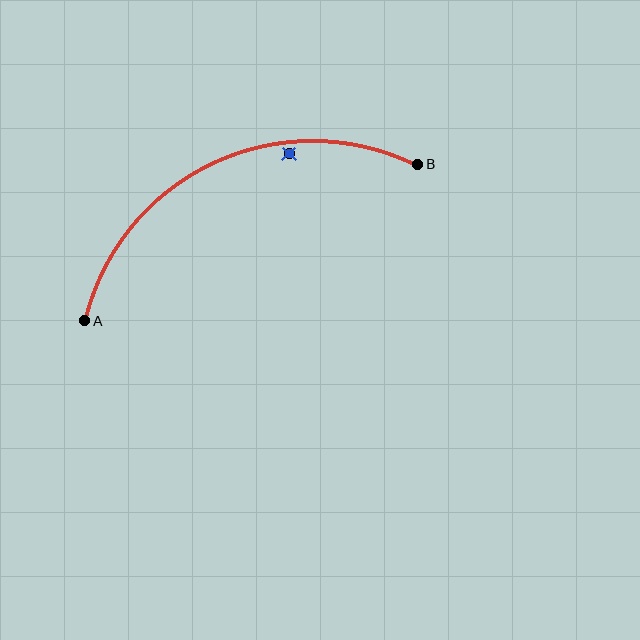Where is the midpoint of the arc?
The arc midpoint is the point on the curve farthest from the straight line joining A and B. It sits above that line.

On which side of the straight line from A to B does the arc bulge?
The arc bulges above the straight line connecting A and B.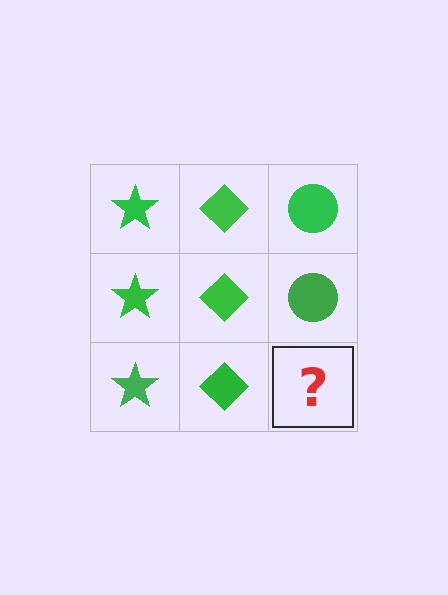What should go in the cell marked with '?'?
The missing cell should contain a green circle.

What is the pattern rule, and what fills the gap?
The rule is that each column has a consistent shape. The gap should be filled with a green circle.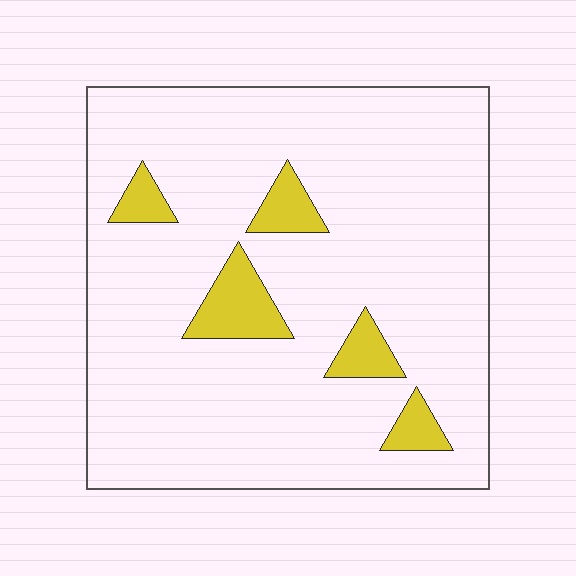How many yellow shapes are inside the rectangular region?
5.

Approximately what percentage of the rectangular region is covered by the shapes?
Approximately 10%.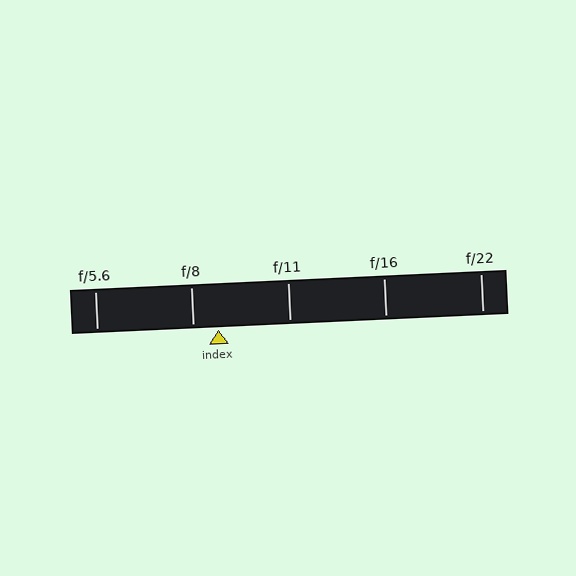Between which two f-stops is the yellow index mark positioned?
The index mark is between f/8 and f/11.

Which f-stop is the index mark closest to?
The index mark is closest to f/8.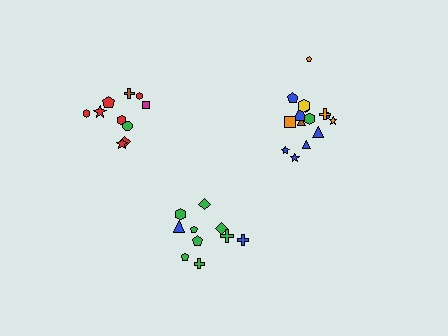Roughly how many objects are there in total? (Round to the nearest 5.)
Roughly 35 objects in total.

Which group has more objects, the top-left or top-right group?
The top-right group.